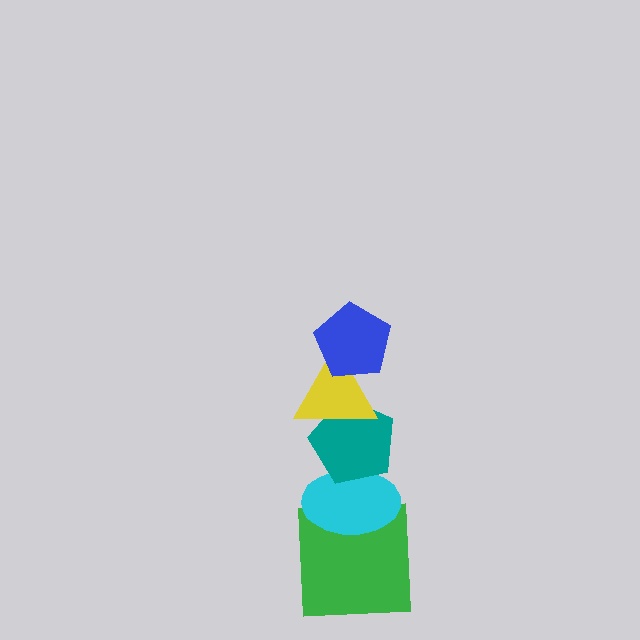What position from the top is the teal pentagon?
The teal pentagon is 3rd from the top.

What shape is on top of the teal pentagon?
The yellow triangle is on top of the teal pentagon.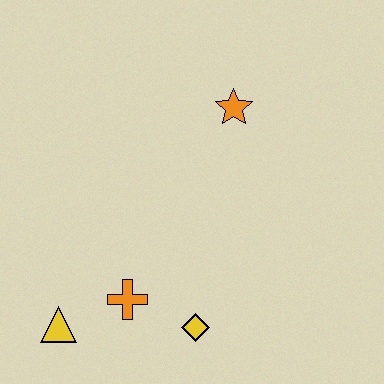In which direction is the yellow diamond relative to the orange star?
The yellow diamond is below the orange star.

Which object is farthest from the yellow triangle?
The orange star is farthest from the yellow triangle.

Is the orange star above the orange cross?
Yes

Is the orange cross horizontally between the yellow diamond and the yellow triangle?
Yes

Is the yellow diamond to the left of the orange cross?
No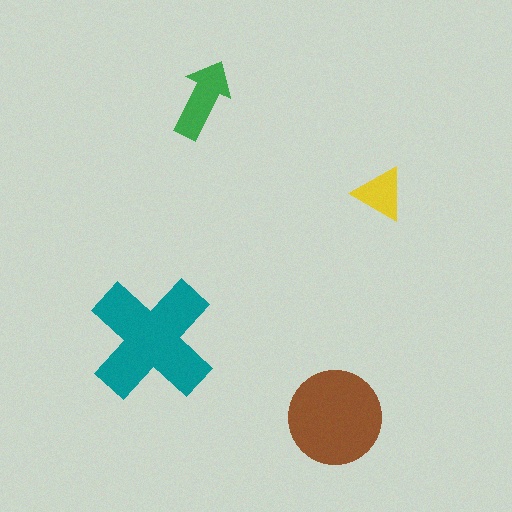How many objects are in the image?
There are 4 objects in the image.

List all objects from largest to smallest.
The teal cross, the brown circle, the green arrow, the yellow triangle.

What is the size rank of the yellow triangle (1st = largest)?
4th.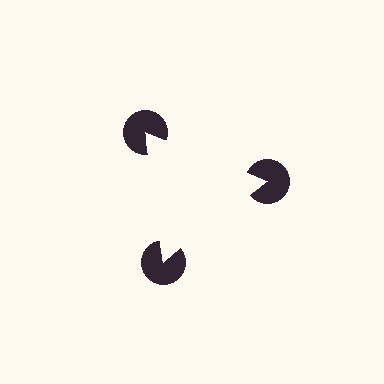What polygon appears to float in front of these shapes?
An illusory triangle — its edges are inferred from the aligned wedge cuts in the pac-man discs, not physically drawn.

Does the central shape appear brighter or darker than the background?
It typically appears slightly brighter than the background, even though no actual brightness change is drawn.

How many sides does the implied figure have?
3 sides.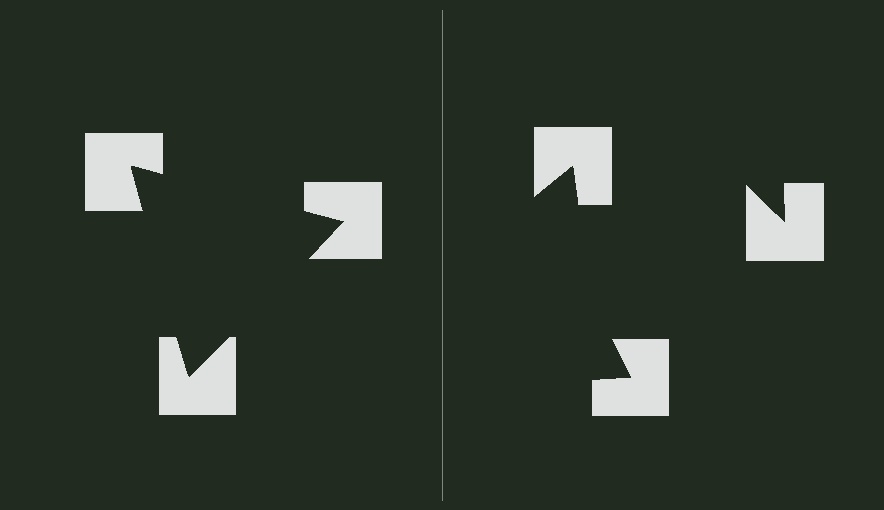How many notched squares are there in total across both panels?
6 — 3 on each side.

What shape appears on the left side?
An illusory triangle.